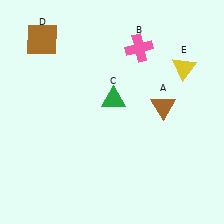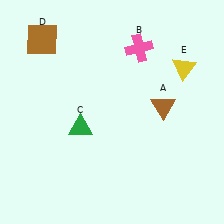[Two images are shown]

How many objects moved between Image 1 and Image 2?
1 object moved between the two images.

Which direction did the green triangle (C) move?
The green triangle (C) moved left.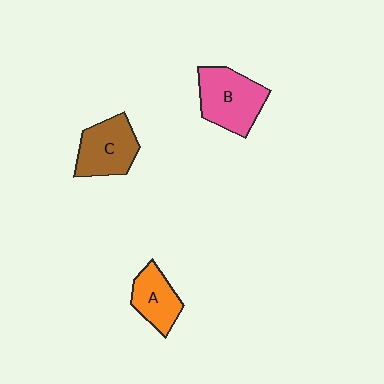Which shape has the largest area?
Shape B (pink).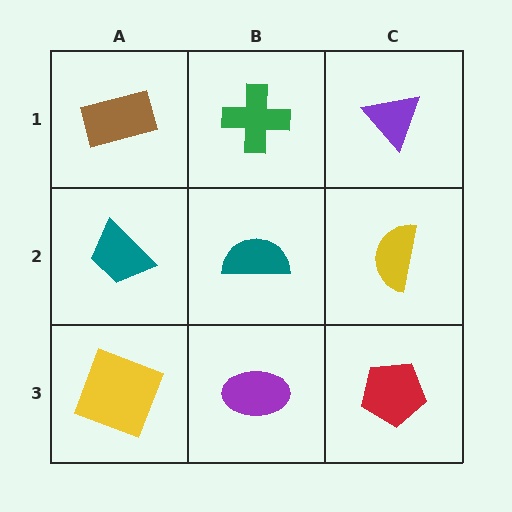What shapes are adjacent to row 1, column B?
A teal semicircle (row 2, column B), a brown rectangle (row 1, column A), a purple triangle (row 1, column C).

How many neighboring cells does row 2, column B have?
4.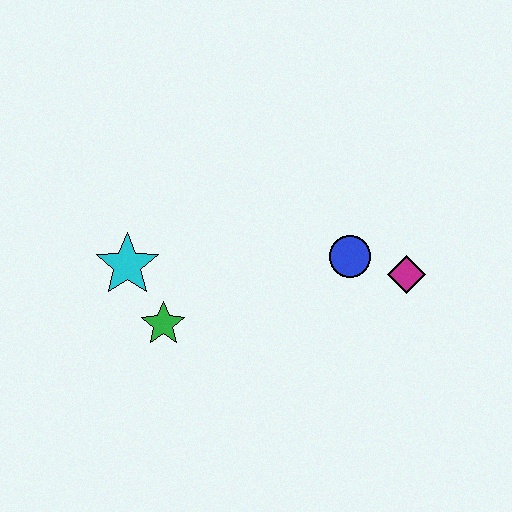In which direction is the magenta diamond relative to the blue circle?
The magenta diamond is to the right of the blue circle.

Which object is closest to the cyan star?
The green star is closest to the cyan star.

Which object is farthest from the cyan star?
The magenta diamond is farthest from the cyan star.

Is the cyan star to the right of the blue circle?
No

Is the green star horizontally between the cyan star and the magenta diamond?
Yes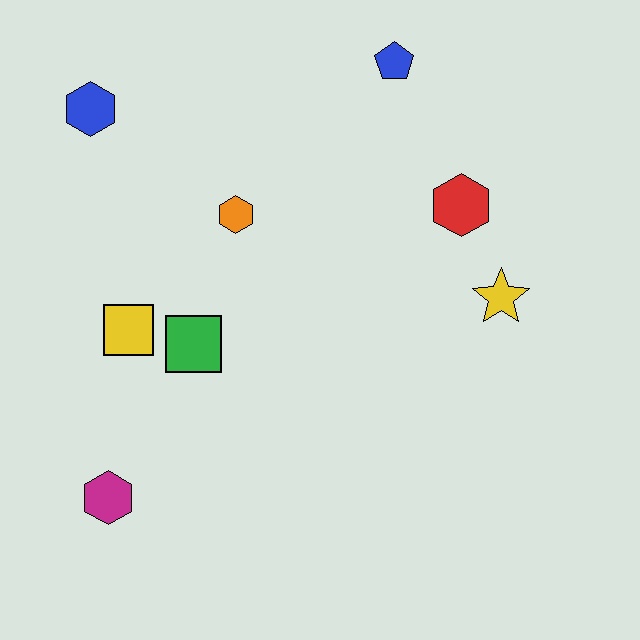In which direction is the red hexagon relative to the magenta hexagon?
The red hexagon is to the right of the magenta hexagon.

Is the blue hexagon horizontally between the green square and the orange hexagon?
No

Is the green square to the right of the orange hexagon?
No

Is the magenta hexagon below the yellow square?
Yes